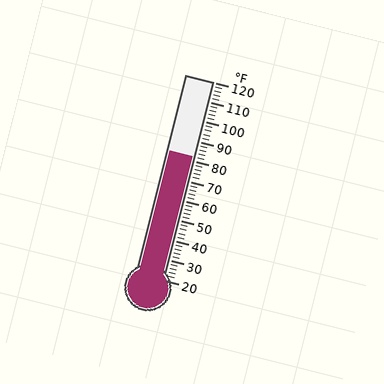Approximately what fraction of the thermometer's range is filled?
The thermometer is filled to approximately 60% of its range.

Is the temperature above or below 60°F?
The temperature is above 60°F.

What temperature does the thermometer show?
The thermometer shows approximately 82°F.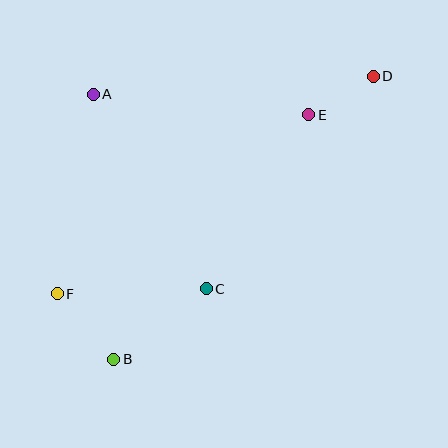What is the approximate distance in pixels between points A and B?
The distance between A and B is approximately 265 pixels.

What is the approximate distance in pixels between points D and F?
The distance between D and F is approximately 383 pixels.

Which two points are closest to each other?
Points D and E are closest to each other.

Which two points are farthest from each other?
Points B and D are farthest from each other.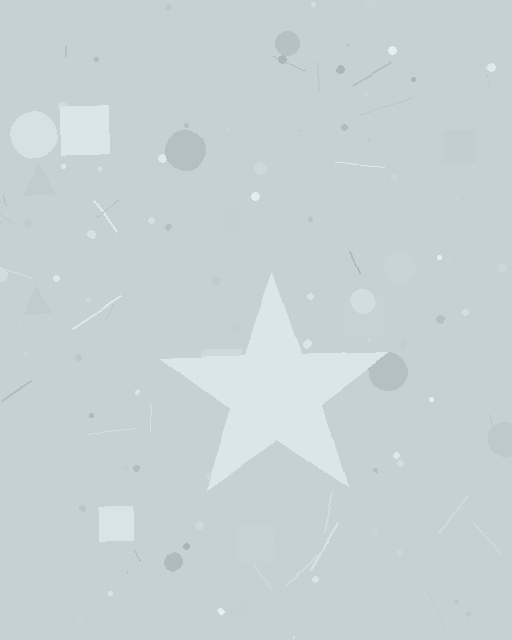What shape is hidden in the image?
A star is hidden in the image.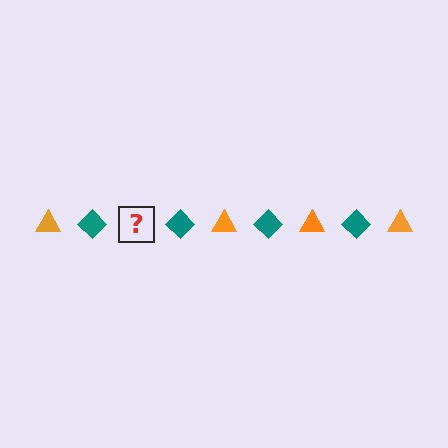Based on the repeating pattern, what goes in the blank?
The blank should be an orange triangle.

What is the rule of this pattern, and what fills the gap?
The rule is that the pattern alternates between orange triangle and teal diamond. The gap should be filled with an orange triangle.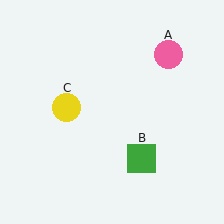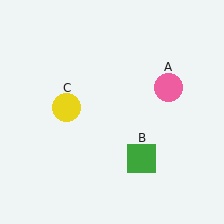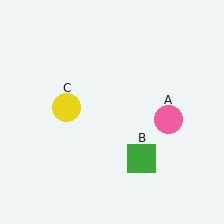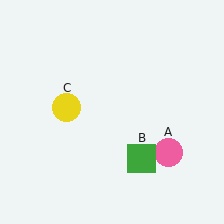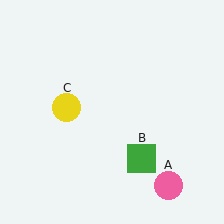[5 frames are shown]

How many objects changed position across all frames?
1 object changed position: pink circle (object A).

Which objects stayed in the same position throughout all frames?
Green square (object B) and yellow circle (object C) remained stationary.